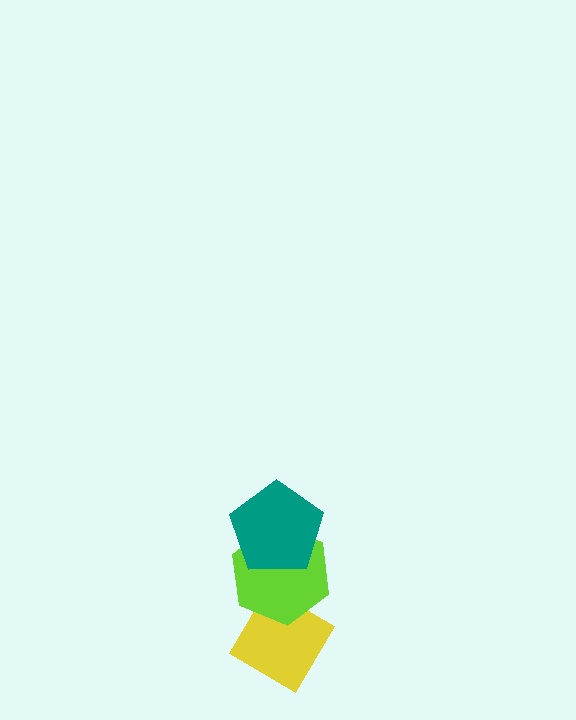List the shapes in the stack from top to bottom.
From top to bottom: the teal pentagon, the lime hexagon, the yellow diamond.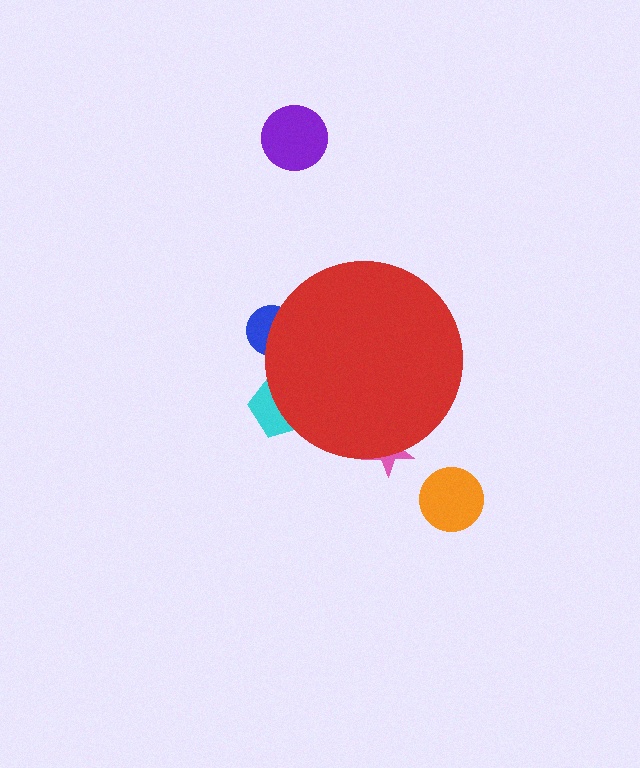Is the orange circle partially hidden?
No, the orange circle is fully visible.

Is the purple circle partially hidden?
No, the purple circle is fully visible.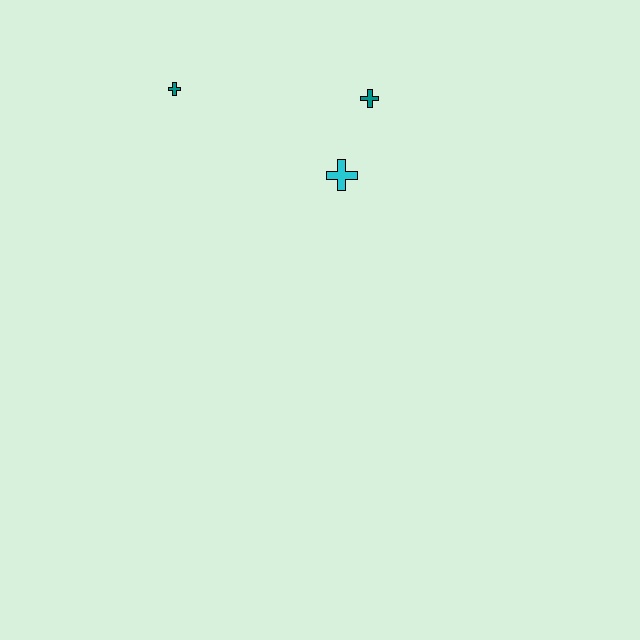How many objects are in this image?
There are 3 objects.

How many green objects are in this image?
There are no green objects.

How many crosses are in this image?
There are 3 crosses.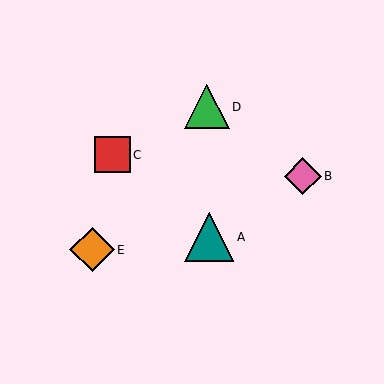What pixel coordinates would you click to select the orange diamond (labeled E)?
Click at (92, 250) to select the orange diamond E.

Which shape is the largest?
The teal triangle (labeled A) is the largest.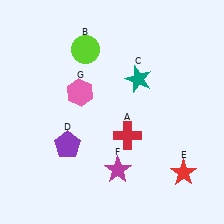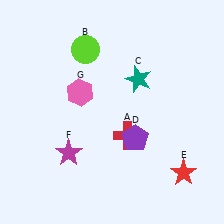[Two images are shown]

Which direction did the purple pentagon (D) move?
The purple pentagon (D) moved right.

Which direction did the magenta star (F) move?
The magenta star (F) moved left.